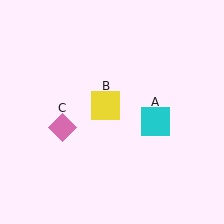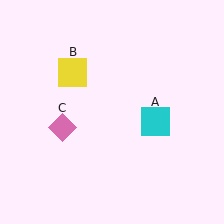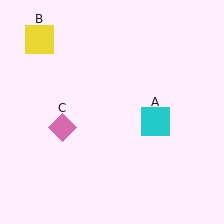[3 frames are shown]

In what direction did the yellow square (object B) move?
The yellow square (object B) moved up and to the left.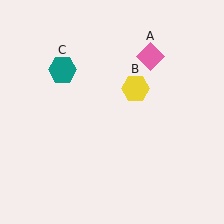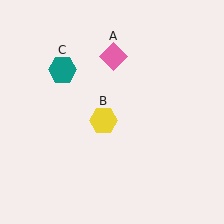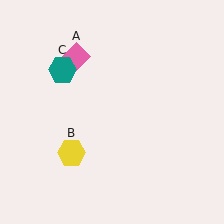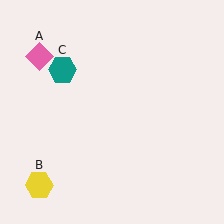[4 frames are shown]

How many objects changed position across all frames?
2 objects changed position: pink diamond (object A), yellow hexagon (object B).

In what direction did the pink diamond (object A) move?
The pink diamond (object A) moved left.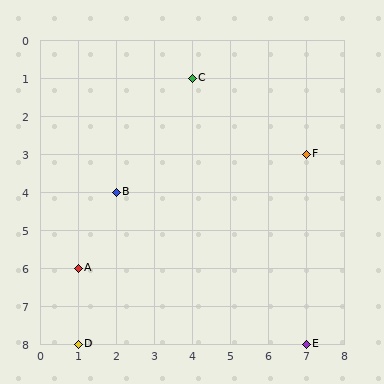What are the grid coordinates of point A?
Point A is at grid coordinates (1, 6).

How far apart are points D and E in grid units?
Points D and E are 6 columns apart.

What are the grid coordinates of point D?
Point D is at grid coordinates (1, 8).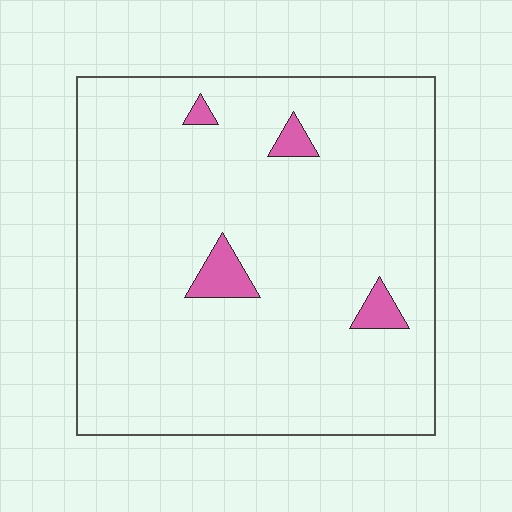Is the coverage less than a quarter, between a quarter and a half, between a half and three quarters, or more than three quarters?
Less than a quarter.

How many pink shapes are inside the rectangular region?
4.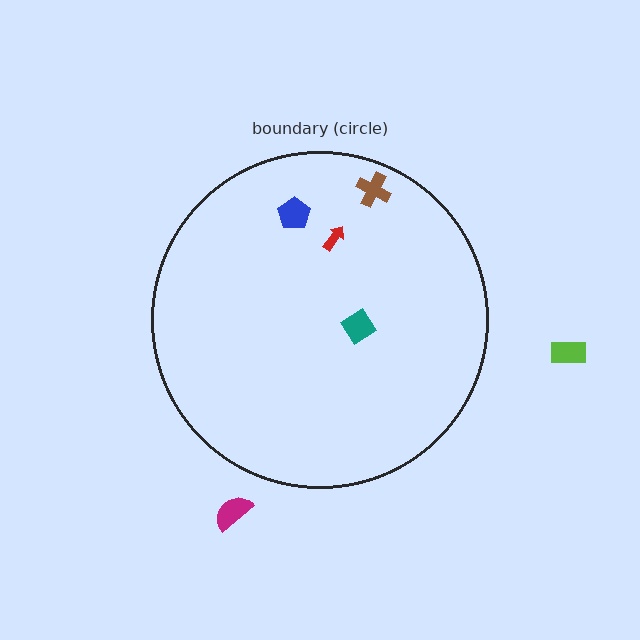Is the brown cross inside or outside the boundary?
Inside.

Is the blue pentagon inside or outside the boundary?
Inside.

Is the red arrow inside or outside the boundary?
Inside.